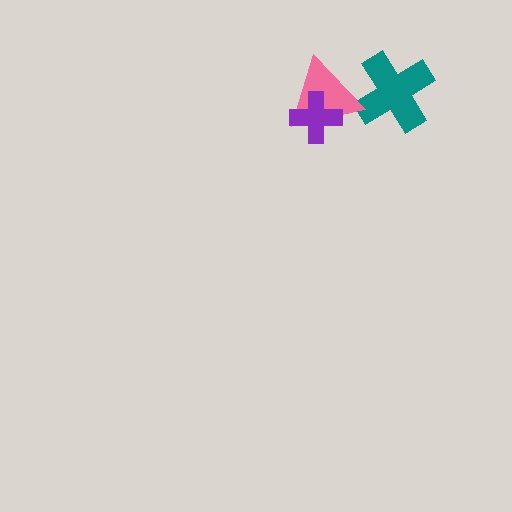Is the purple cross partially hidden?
No, no other shape covers it.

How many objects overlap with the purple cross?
1 object overlaps with the purple cross.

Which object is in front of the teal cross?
The pink triangle is in front of the teal cross.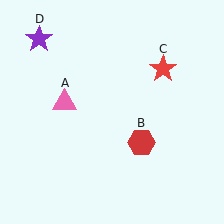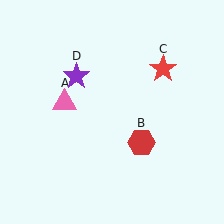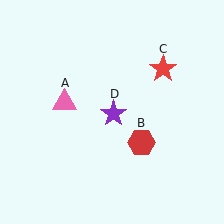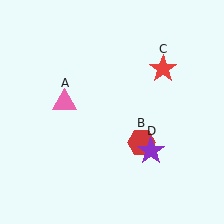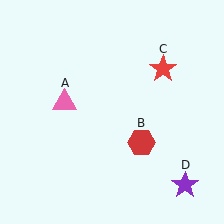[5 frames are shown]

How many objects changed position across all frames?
1 object changed position: purple star (object D).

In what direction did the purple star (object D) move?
The purple star (object D) moved down and to the right.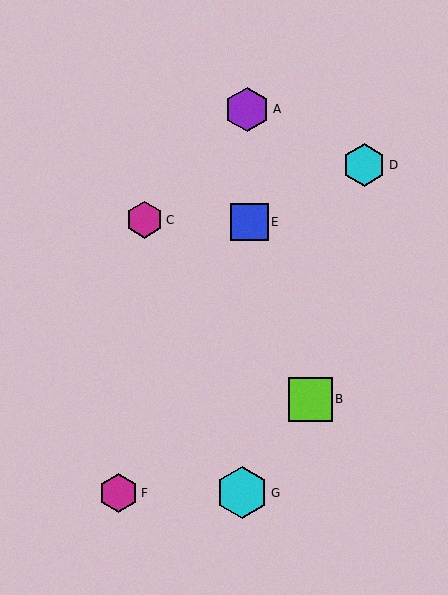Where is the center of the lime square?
The center of the lime square is at (310, 399).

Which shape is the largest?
The cyan hexagon (labeled G) is the largest.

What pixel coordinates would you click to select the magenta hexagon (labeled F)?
Click at (119, 493) to select the magenta hexagon F.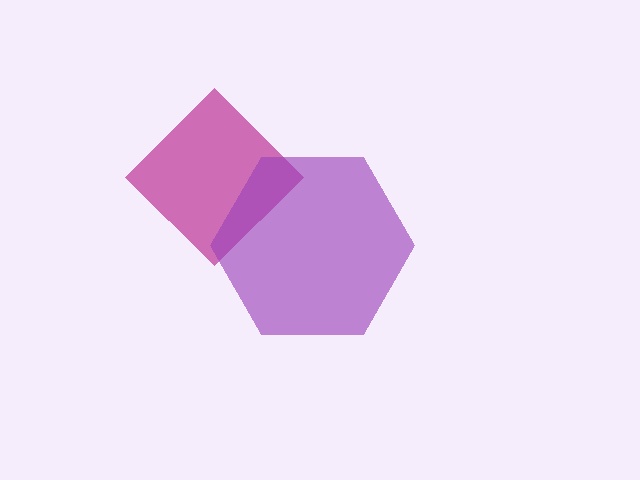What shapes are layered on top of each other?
The layered shapes are: a magenta diamond, a purple hexagon.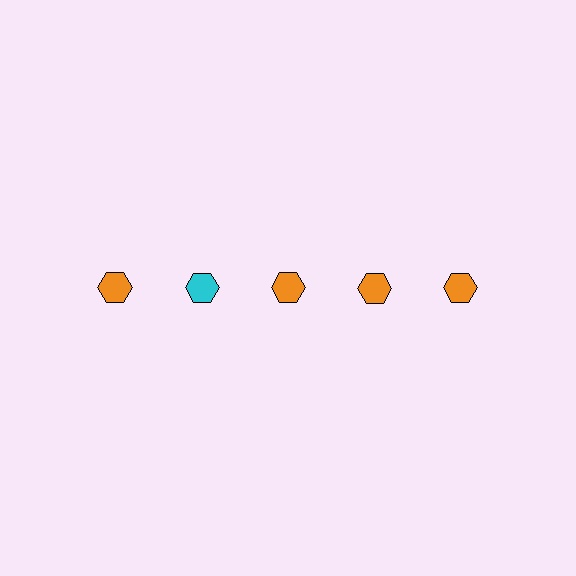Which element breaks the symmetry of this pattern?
The cyan hexagon in the top row, second from left column breaks the symmetry. All other shapes are orange hexagons.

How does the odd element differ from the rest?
It has a different color: cyan instead of orange.